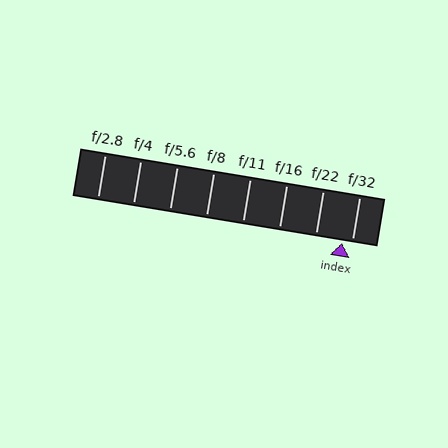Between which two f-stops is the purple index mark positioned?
The index mark is between f/22 and f/32.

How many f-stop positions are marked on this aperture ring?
There are 8 f-stop positions marked.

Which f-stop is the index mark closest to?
The index mark is closest to f/32.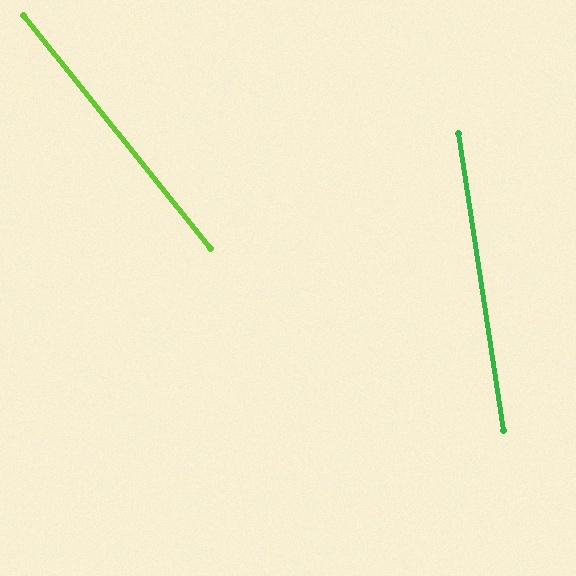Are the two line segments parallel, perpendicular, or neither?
Neither parallel nor perpendicular — they differ by about 30°.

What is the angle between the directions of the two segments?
Approximately 30 degrees.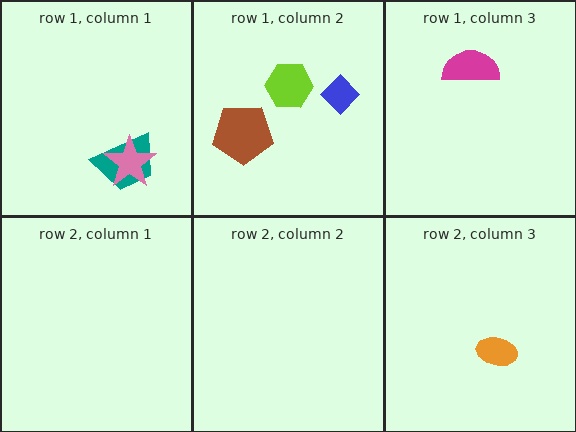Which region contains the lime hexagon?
The row 1, column 2 region.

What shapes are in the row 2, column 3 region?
The orange ellipse.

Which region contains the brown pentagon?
The row 1, column 2 region.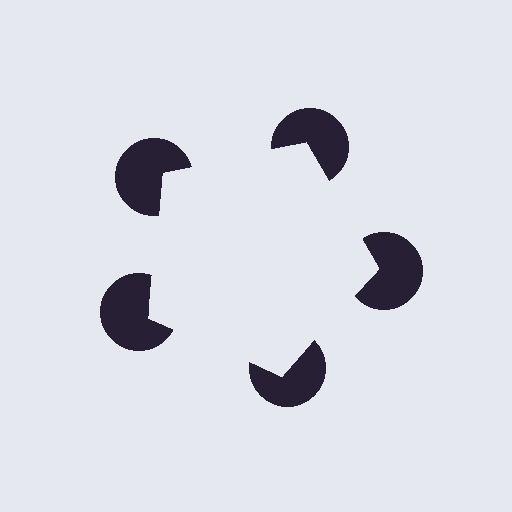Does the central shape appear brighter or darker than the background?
It typically appears slightly brighter than the background, even though no actual brightness change is drawn.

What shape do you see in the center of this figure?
An illusory pentagon — its edges are inferred from the aligned wedge cuts in the pac-man discs, not physically drawn.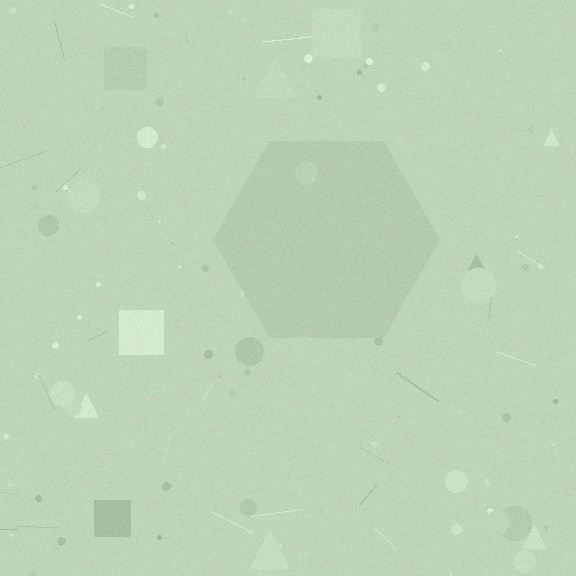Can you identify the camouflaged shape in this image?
The camouflaged shape is a hexagon.